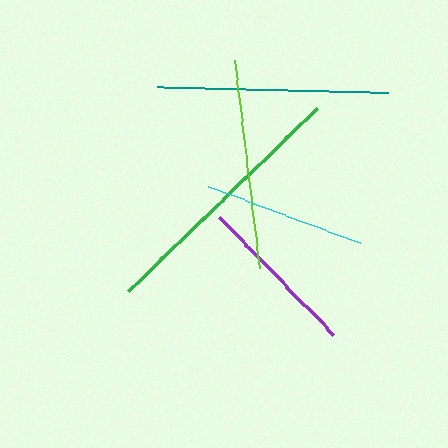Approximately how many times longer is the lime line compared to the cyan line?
The lime line is approximately 1.3 times the length of the cyan line.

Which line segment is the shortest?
The cyan line is the shortest at approximately 161 pixels.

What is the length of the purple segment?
The purple segment is approximately 164 pixels long.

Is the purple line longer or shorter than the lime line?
The lime line is longer than the purple line.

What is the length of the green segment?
The green segment is approximately 262 pixels long.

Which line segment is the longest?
The green line is the longest at approximately 262 pixels.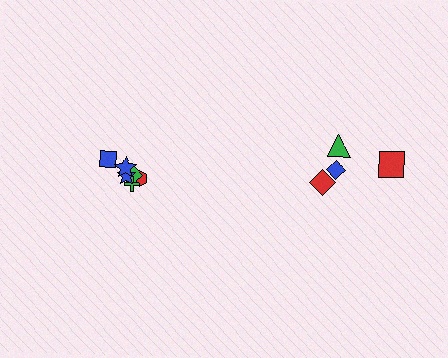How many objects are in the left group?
There are 6 objects.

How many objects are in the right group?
There are 4 objects.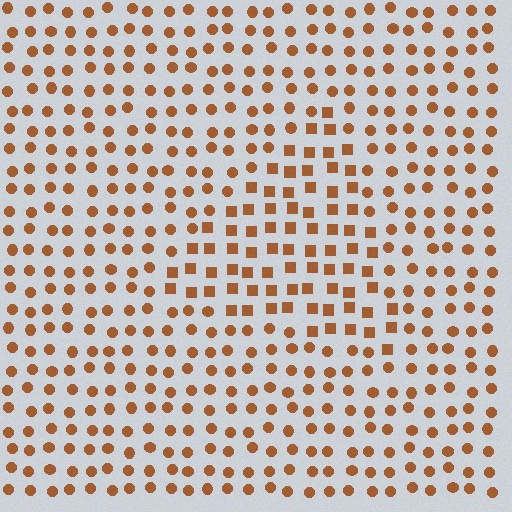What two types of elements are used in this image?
The image uses squares inside the triangle region and circles outside it.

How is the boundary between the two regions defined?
The boundary is defined by a change in element shape: squares inside vs. circles outside. All elements share the same color and spacing.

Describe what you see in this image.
The image is filled with small brown elements arranged in a uniform grid. A triangle-shaped region contains squares, while the surrounding area contains circles. The boundary is defined purely by the change in element shape.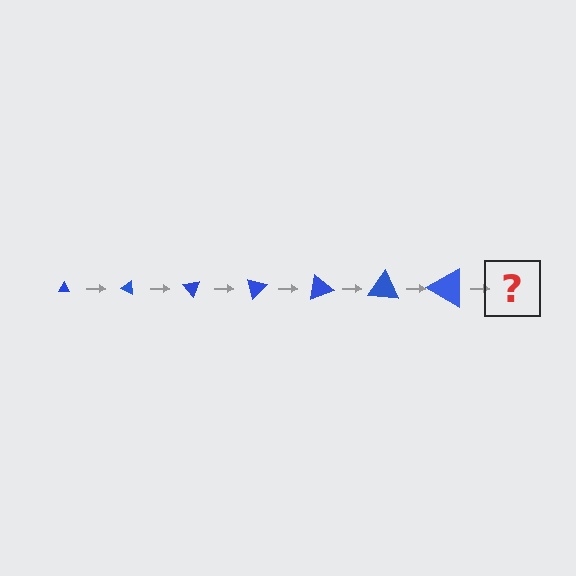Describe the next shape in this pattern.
It should be a triangle, larger than the previous one and rotated 175 degrees from the start.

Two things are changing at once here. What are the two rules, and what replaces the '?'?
The two rules are that the triangle grows larger each step and it rotates 25 degrees each step. The '?' should be a triangle, larger than the previous one and rotated 175 degrees from the start.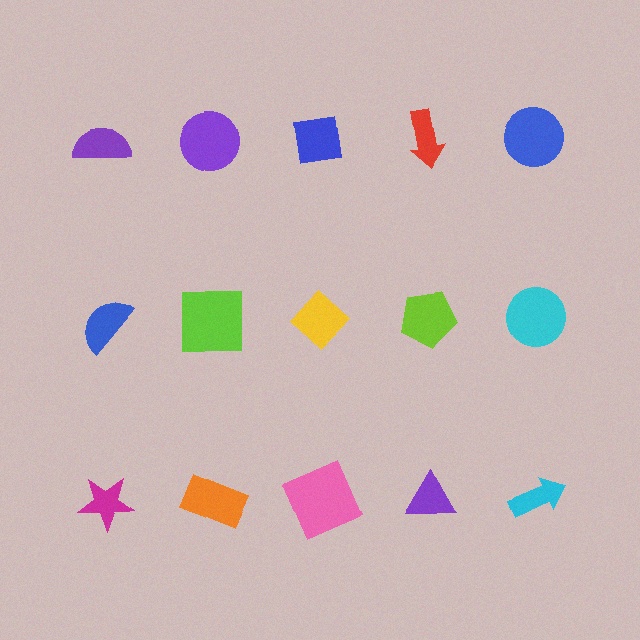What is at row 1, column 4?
A red arrow.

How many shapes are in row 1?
5 shapes.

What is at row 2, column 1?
A blue semicircle.